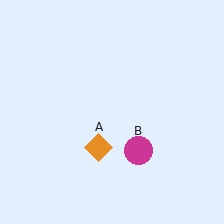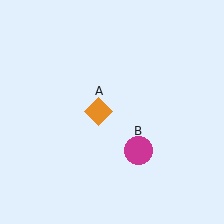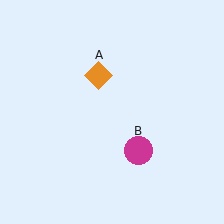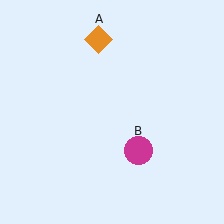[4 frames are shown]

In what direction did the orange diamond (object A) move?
The orange diamond (object A) moved up.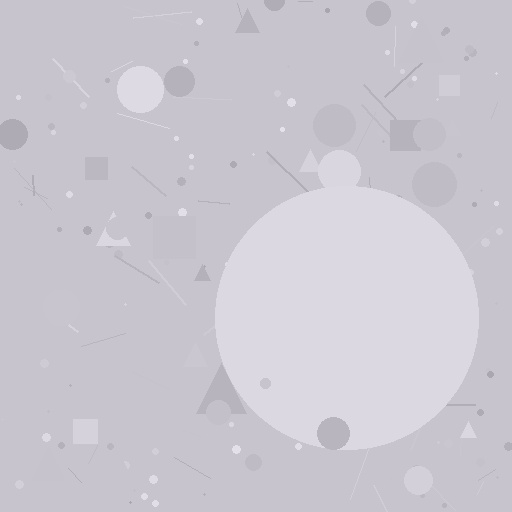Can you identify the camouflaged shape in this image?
The camouflaged shape is a circle.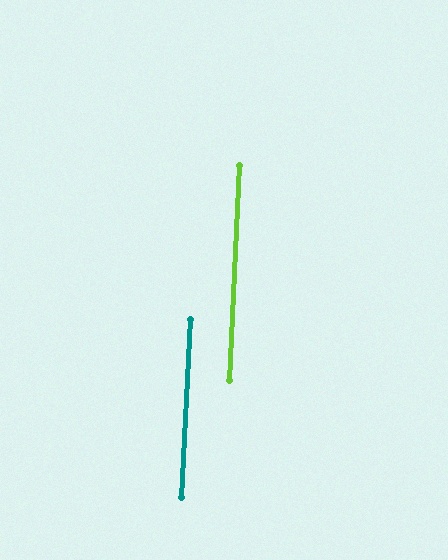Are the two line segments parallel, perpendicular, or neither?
Parallel — their directions differ by only 0.1°.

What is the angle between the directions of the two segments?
Approximately 0 degrees.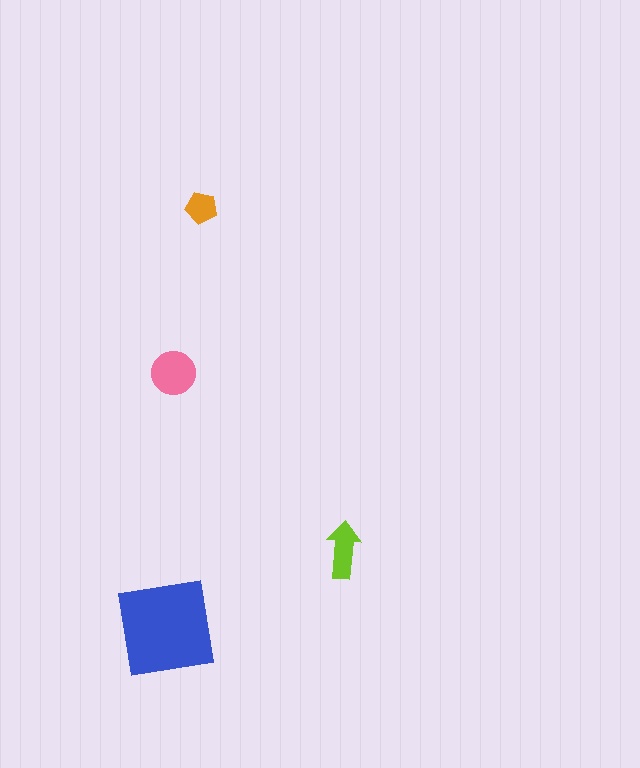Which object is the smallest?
The orange pentagon.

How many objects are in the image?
There are 4 objects in the image.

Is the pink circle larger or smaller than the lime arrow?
Larger.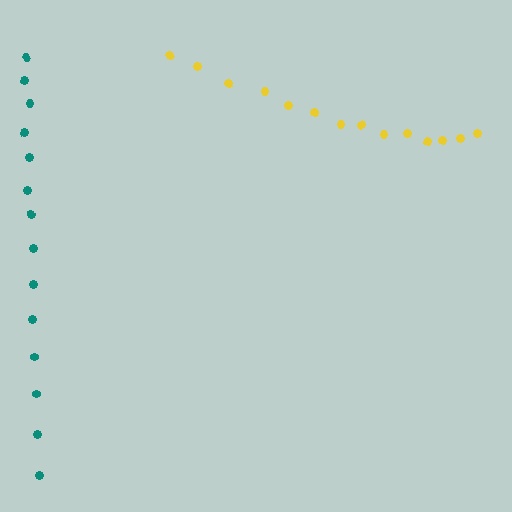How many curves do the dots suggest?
There are 2 distinct paths.